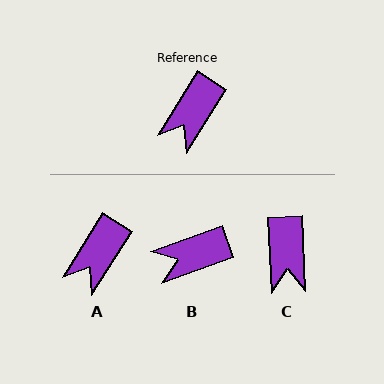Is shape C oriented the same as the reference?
No, it is off by about 34 degrees.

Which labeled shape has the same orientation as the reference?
A.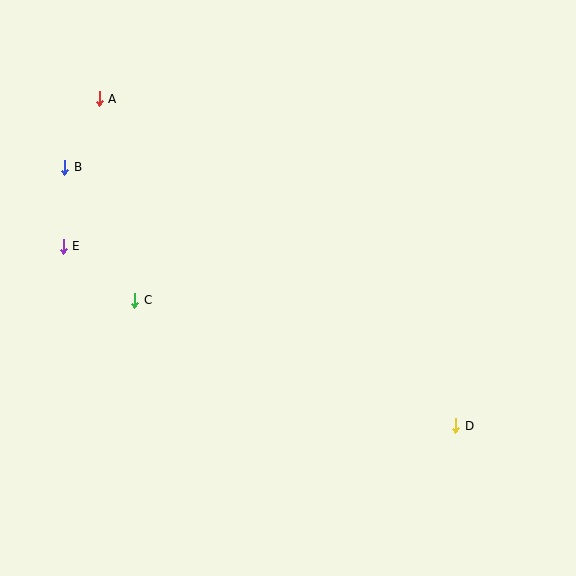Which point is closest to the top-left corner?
Point A is closest to the top-left corner.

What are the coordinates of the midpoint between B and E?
The midpoint between B and E is at (64, 207).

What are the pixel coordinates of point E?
Point E is at (63, 246).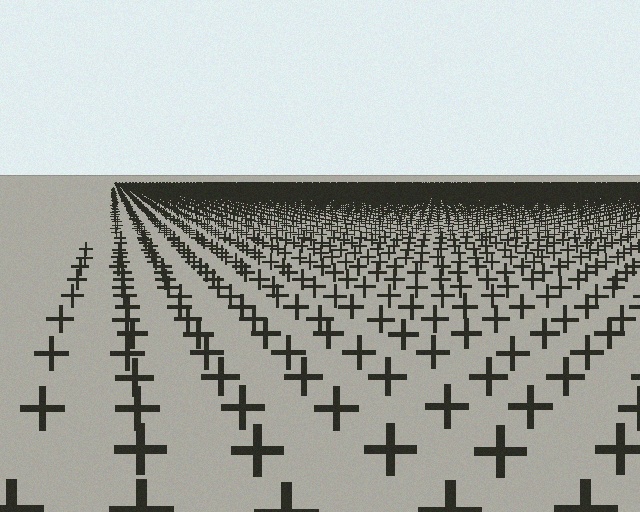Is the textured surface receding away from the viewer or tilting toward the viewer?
The surface is receding away from the viewer. Texture elements get smaller and denser toward the top.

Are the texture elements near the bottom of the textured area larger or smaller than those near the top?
Larger. Near the bottom, elements are closer to the viewer and appear at a bigger on-screen size.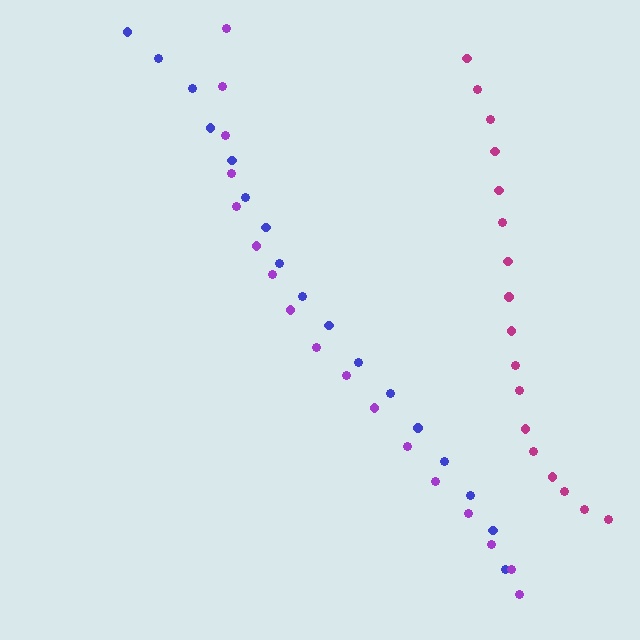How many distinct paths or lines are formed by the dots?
There are 3 distinct paths.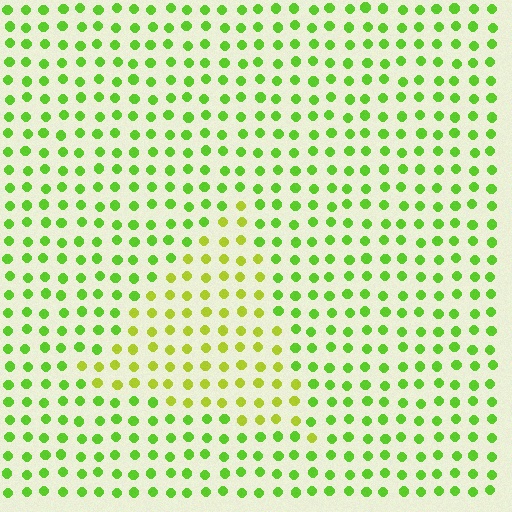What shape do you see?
I see a triangle.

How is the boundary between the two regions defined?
The boundary is defined purely by a slight shift in hue (about 30 degrees). Spacing, size, and orientation are identical on both sides.